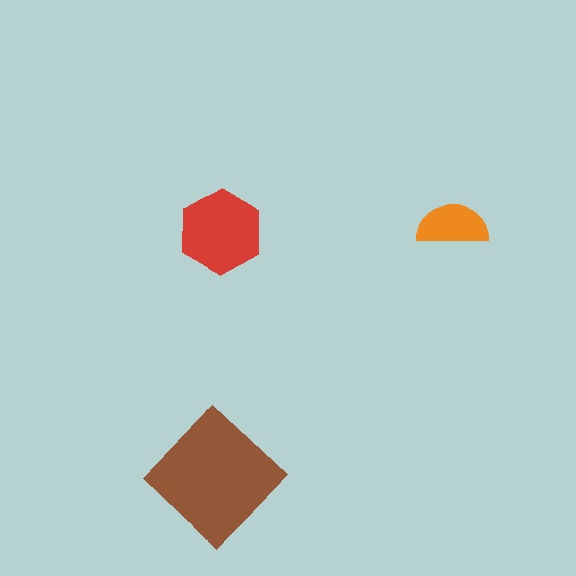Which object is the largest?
The brown diamond.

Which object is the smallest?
The orange semicircle.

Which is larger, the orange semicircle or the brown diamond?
The brown diamond.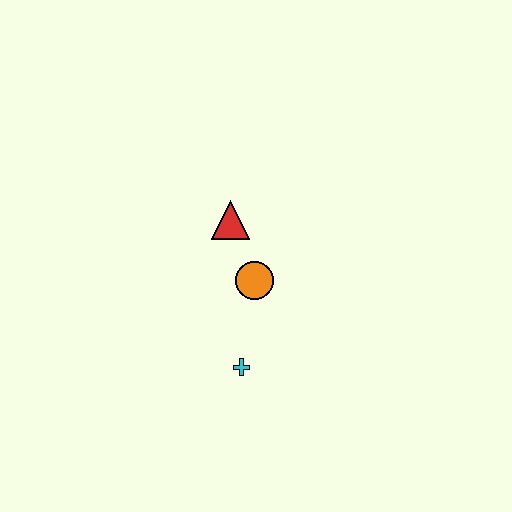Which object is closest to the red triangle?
The orange circle is closest to the red triangle.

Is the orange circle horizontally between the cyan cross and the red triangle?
No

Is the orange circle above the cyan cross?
Yes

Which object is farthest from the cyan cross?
The red triangle is farthest from the cyan cross.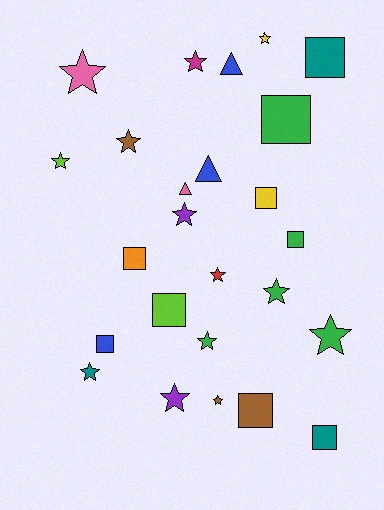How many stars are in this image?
There are 13 stars.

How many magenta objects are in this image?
There is 1 magenta object.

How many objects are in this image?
There are 25 objects.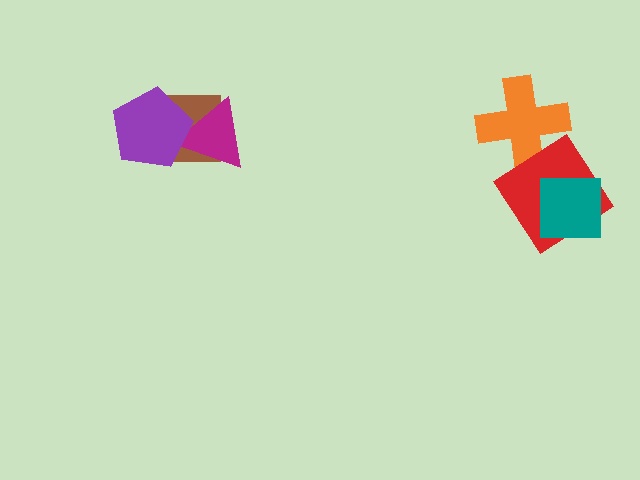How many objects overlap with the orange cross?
1 object overlaps with the orange cross.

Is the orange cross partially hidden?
Yes, it is partially covered by another shape.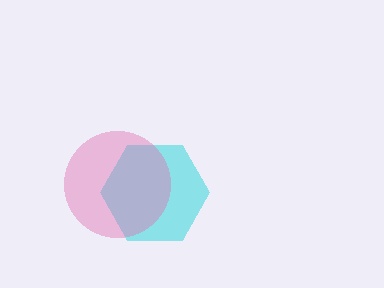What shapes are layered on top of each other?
The layered shapes are: a cyan hexagon, a pink circle.